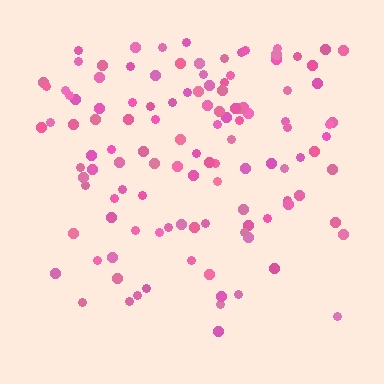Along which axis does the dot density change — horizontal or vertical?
Vertical.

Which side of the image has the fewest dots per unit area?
The bottom.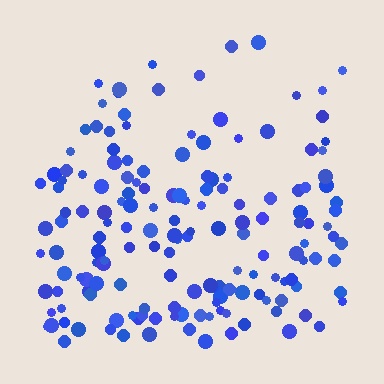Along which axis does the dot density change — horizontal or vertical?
Vertical.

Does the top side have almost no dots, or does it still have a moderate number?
Still a moderate number, just noticeably fewer than the bottom.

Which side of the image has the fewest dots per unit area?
The top.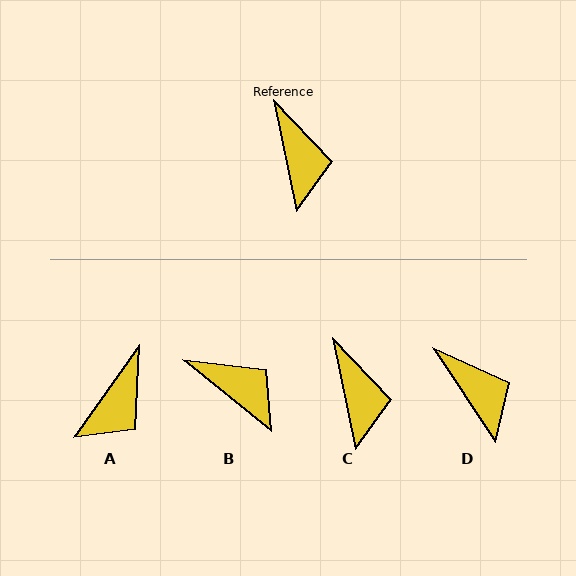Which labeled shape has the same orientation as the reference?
C.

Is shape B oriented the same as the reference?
No, it is off by about 39 degrees.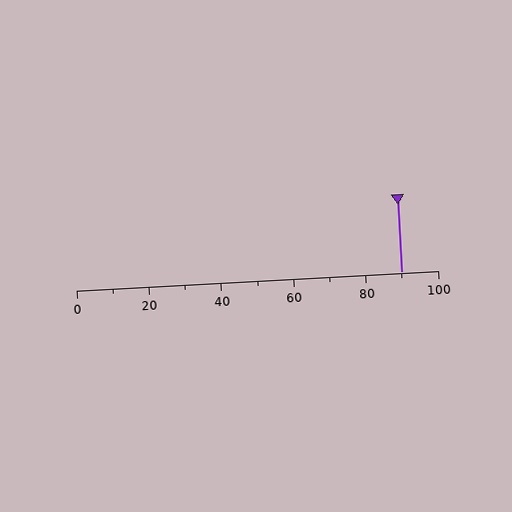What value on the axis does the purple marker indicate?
The marker indicates approximately 90.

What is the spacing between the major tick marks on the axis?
The major ticks are spaced 20 apart.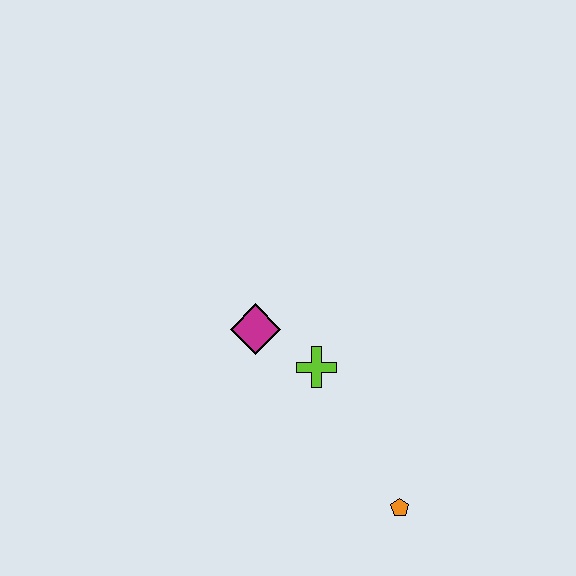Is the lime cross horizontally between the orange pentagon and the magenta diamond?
Yes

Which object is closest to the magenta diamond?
The lime cross is closest to the magenta diamond.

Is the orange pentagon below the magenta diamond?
Yes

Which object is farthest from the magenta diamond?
The orange pentagon is farthest from the magenta diamond.